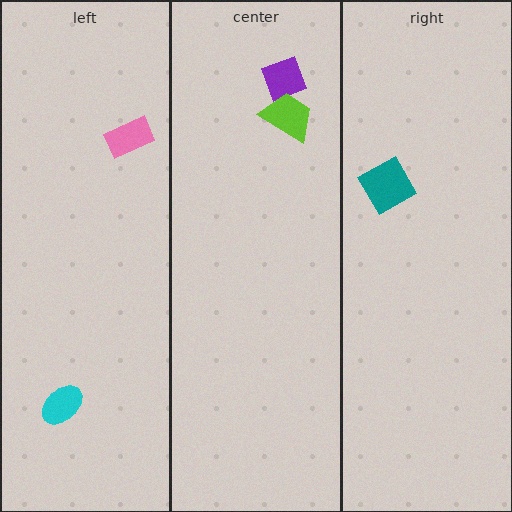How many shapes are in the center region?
2.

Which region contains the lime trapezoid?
The center region.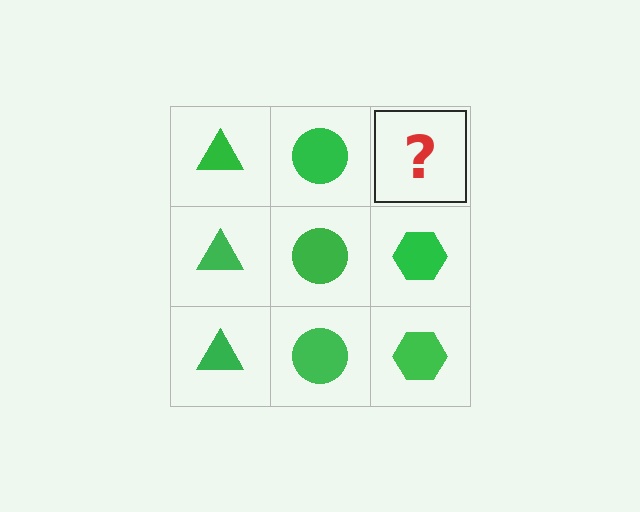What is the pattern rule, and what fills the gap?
The rule is that each column has a consistent shape. The gap should be filled with a green hexagon.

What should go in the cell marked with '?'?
The missing cell should contain a green hexagon.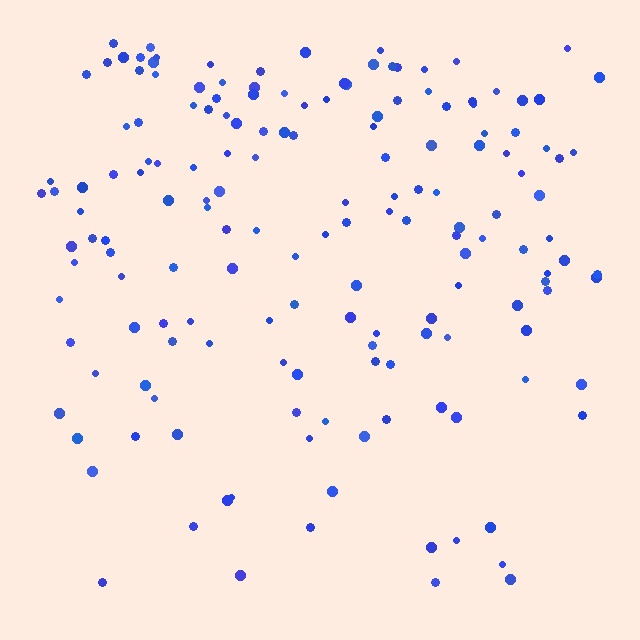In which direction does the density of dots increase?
From bottom to top, with the top side densest.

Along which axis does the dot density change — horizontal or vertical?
Vertical.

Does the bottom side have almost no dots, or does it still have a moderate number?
Still a moderate number, just noticeably fewer than the top.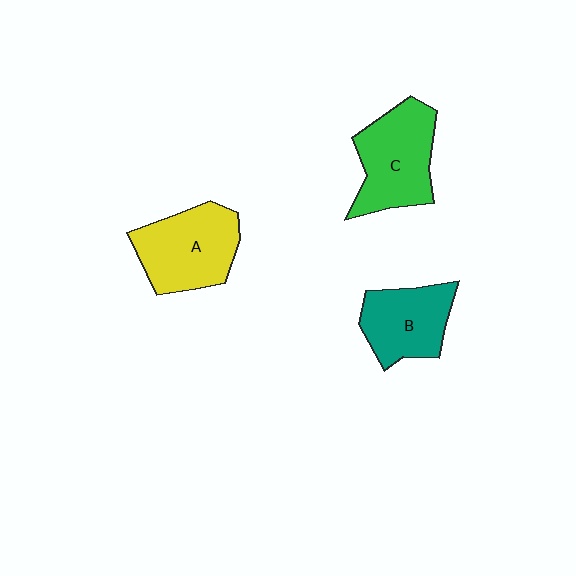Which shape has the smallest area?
Shape B (teal).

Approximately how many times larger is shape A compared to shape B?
Approximately 1.2 times.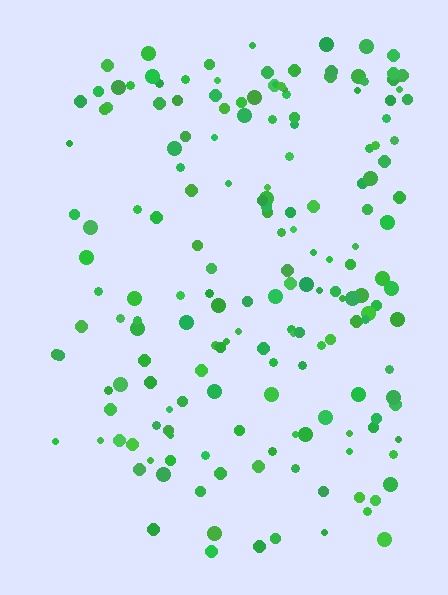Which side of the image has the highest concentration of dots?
The right.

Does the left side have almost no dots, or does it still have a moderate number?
Still a moderate number, just noticeably fewer than the right.